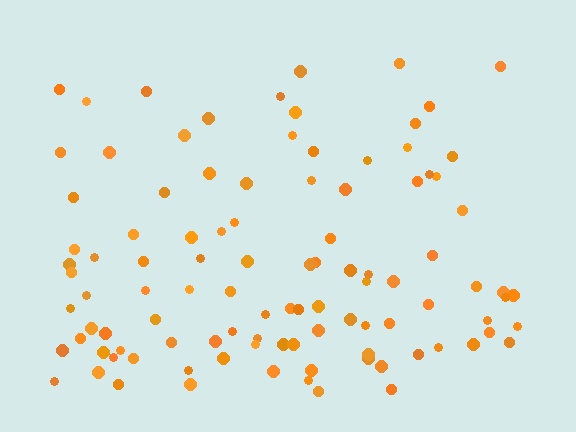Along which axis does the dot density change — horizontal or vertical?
Vertical.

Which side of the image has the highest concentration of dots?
The bottom.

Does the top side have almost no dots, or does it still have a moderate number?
Still a moderate number, just noticeably fewer than the bottom.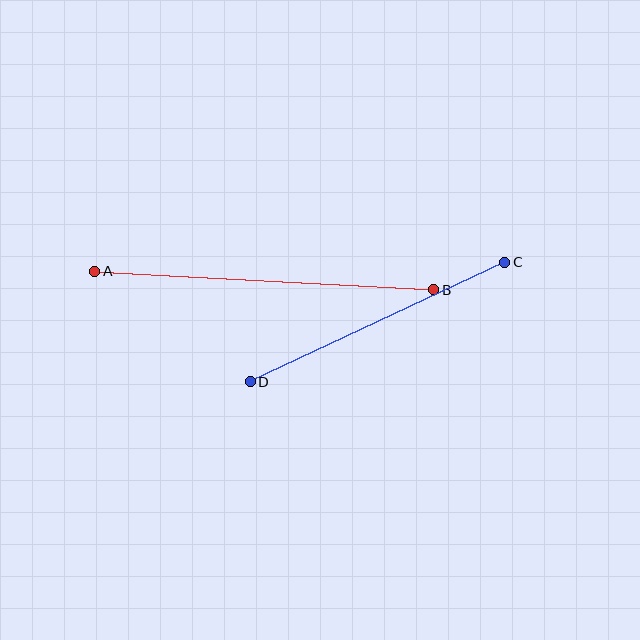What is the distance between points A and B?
The distance is approximately 339 pixels.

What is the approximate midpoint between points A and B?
The midpoint is at approximately (264, 281) pixels.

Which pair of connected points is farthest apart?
Points A and B are farthest apart.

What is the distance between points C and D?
The distance is approximately 281 pixels.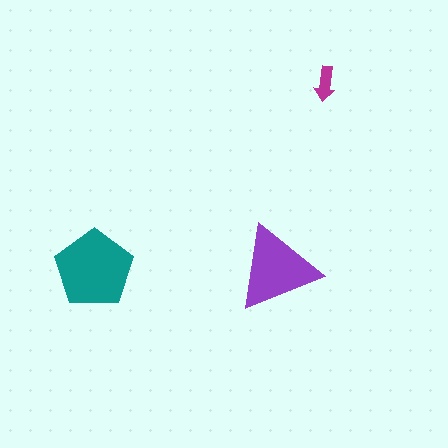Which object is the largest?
The teal pentagon.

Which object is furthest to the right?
The magenta arrow is rightmost.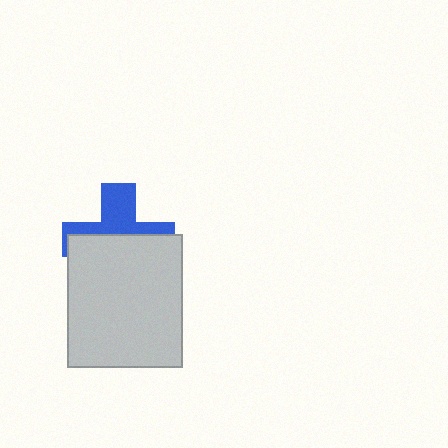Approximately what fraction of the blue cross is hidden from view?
Roughly 58% of the blue cross is hidden behind the light gray rectangle.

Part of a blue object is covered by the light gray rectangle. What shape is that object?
It is a cross.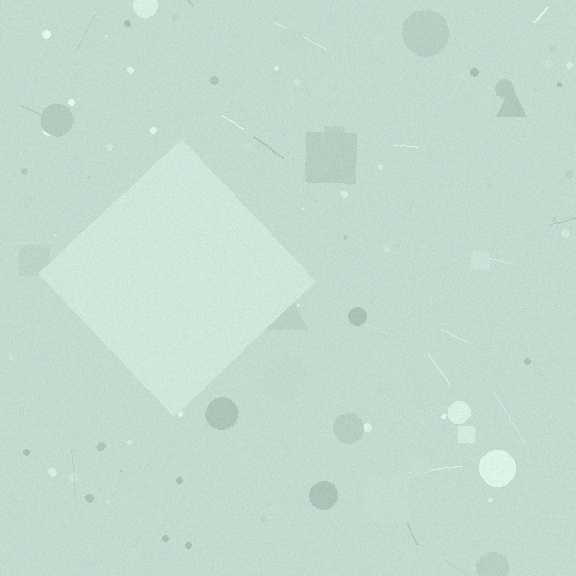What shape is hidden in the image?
A diamond is hidden in the image.